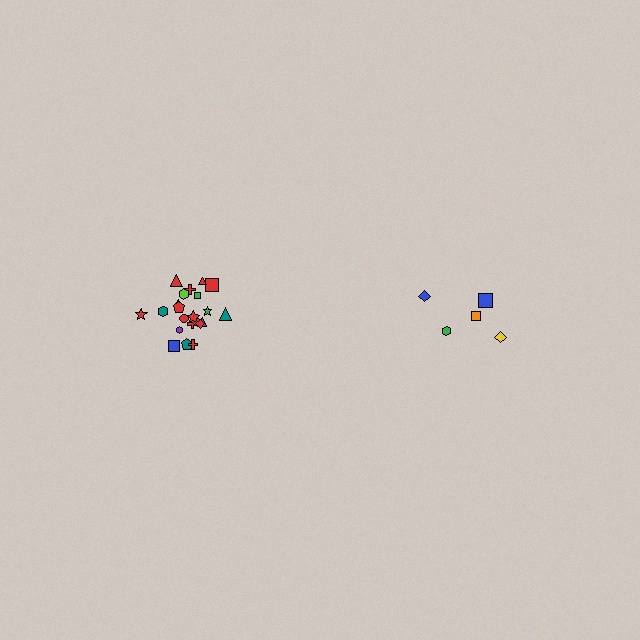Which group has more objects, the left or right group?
The left group.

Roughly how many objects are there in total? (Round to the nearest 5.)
Roughly 25 objects in total.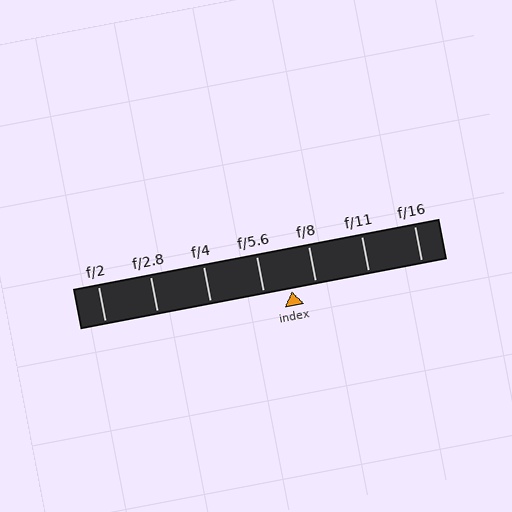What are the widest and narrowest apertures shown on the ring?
The widest aperture shown is f/2 and the narrowest is f/16.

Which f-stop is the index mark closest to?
The index mark is closest to f/8.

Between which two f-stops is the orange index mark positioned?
The index mark is between f/5.6 and f/8.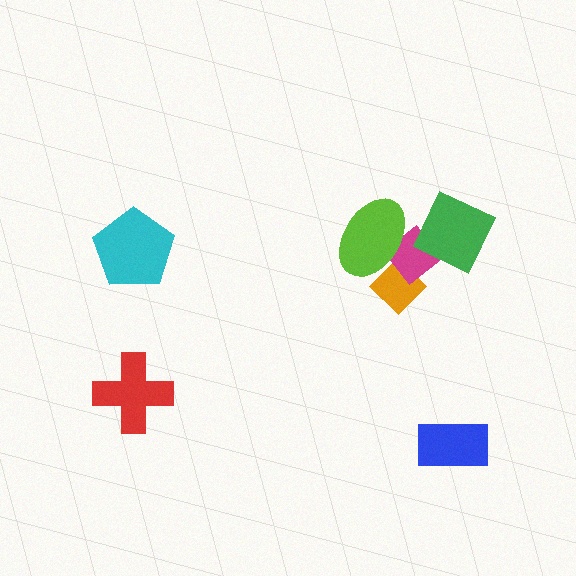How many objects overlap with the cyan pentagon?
0 objects overlap with the cyan pentagon.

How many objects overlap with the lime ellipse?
2 objects overlap with the lime ellipse.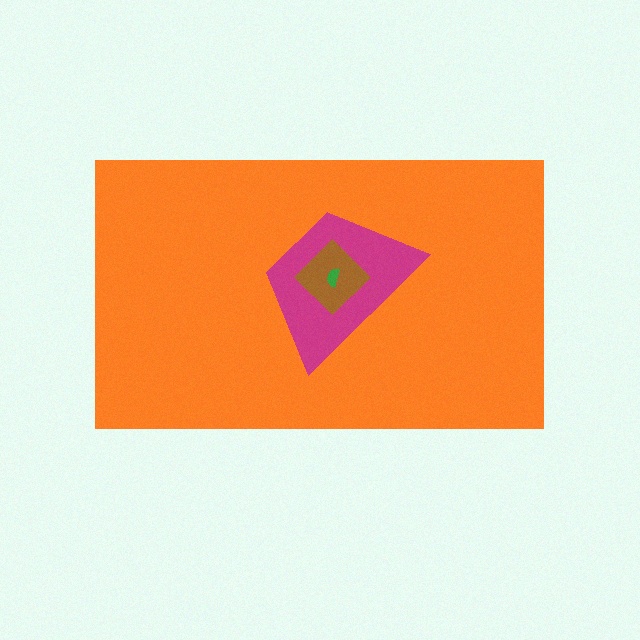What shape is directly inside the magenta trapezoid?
The brown diamond.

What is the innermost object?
The green semicircle.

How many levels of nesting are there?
4.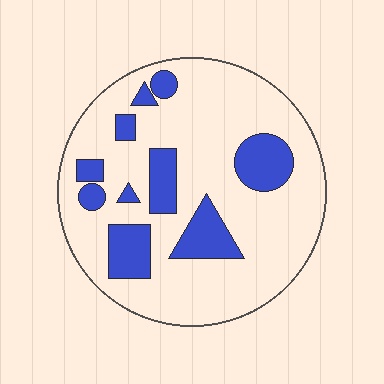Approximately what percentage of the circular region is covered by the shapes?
Approximately 20%.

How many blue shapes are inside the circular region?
10.